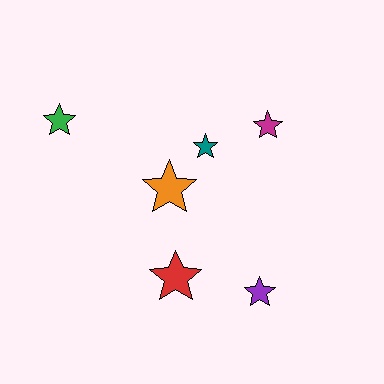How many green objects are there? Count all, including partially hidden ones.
There is 1 green object.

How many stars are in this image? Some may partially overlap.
There are 6 stars.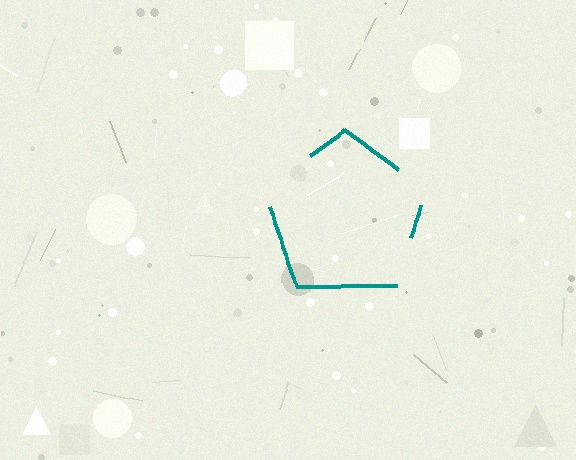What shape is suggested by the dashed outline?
The dashed outline suggests a pentagon.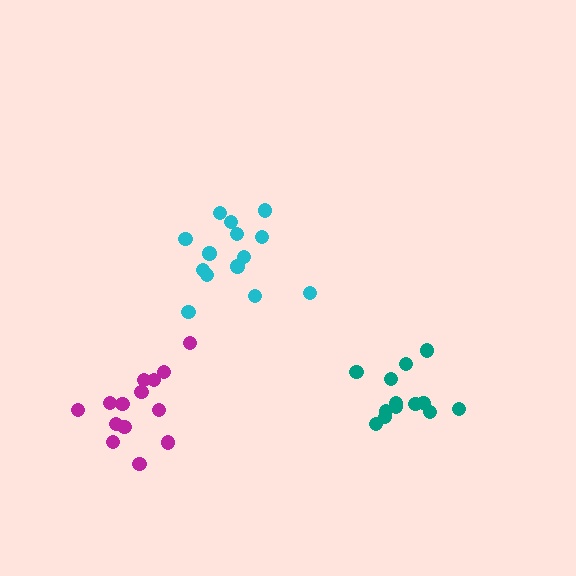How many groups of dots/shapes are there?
There are 3 groups.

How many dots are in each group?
Group 1: 14 dots, Group 2: 14 dots, Group 3: 13 dots (41 total).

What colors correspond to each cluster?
The clusters are colored: cyan, magenta, teal.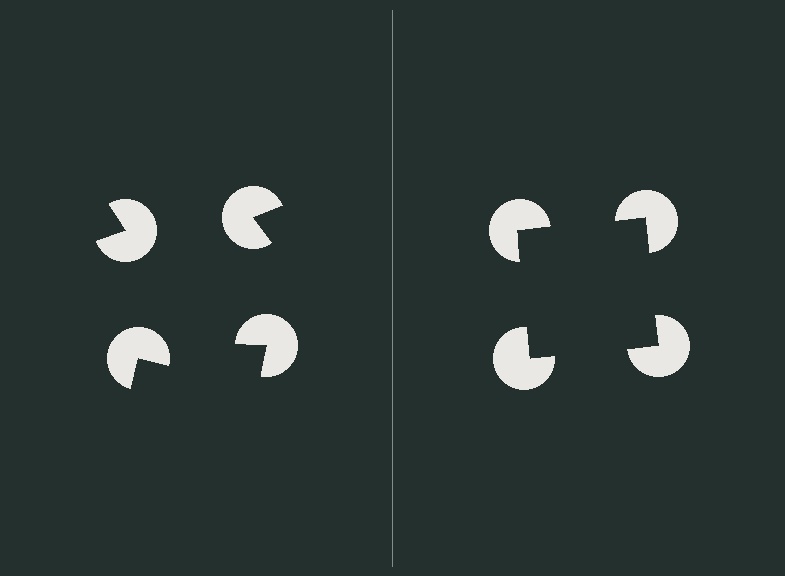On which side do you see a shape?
An illusory square appears on the right side. On the left side the wedge cuts are rotated, so no coherent shape forms.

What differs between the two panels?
The pac-man discs are positioned identically on both sides; only the wedge orientations differ. On the right they align to a square; on the left they are misaligned.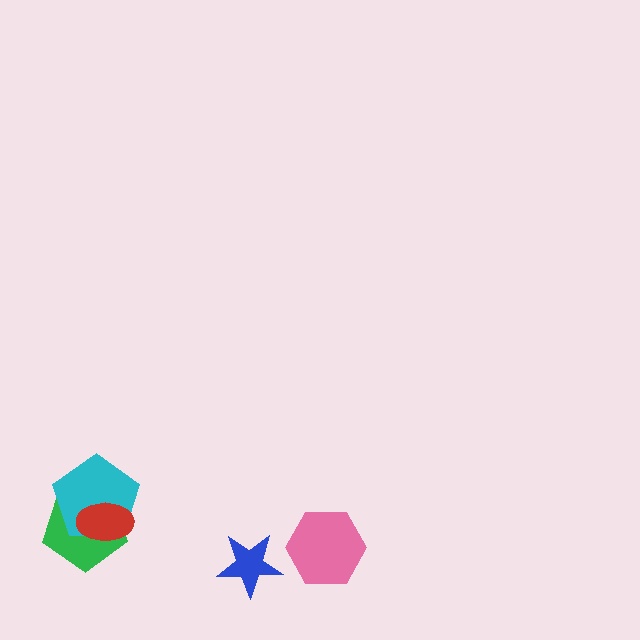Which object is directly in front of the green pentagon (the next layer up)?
The cyan pentagon is directly in front of the green pentagon.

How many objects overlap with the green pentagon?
2 objects overlap with the green pentagon.